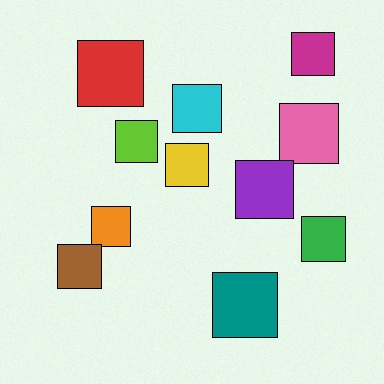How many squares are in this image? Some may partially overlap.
There are 11 squares.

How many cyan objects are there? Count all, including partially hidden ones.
There is 1 cyan object.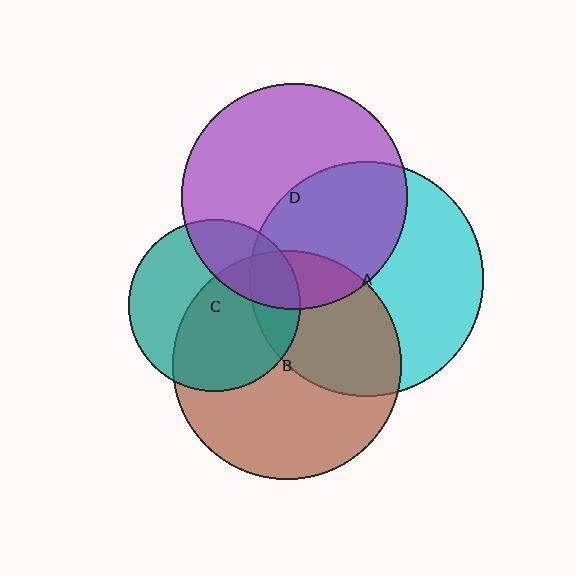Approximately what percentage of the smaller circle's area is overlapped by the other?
Approximately 55%.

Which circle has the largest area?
Circle A (cyan).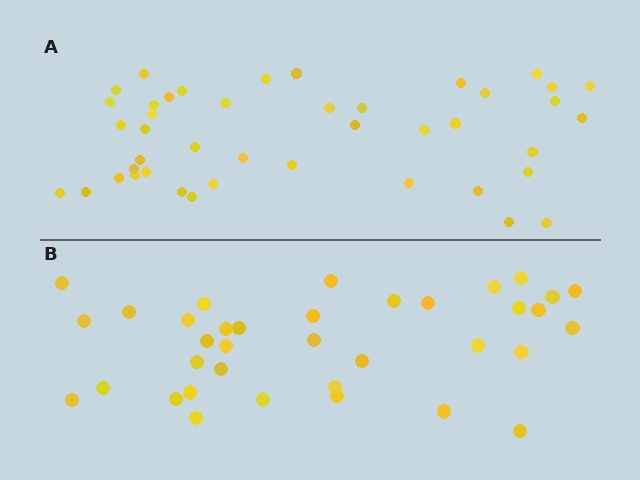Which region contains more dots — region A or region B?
Region A (the top region) has more dots.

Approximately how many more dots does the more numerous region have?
Region A has roughly 8 or so more dots than region B.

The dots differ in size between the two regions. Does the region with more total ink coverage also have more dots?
No. Region B has more total ink coverage because its dots are larger, but region A actually contains more individual dots. Total area can be misleading — the number of items is what matters here.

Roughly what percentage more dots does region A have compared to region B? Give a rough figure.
About 20% more.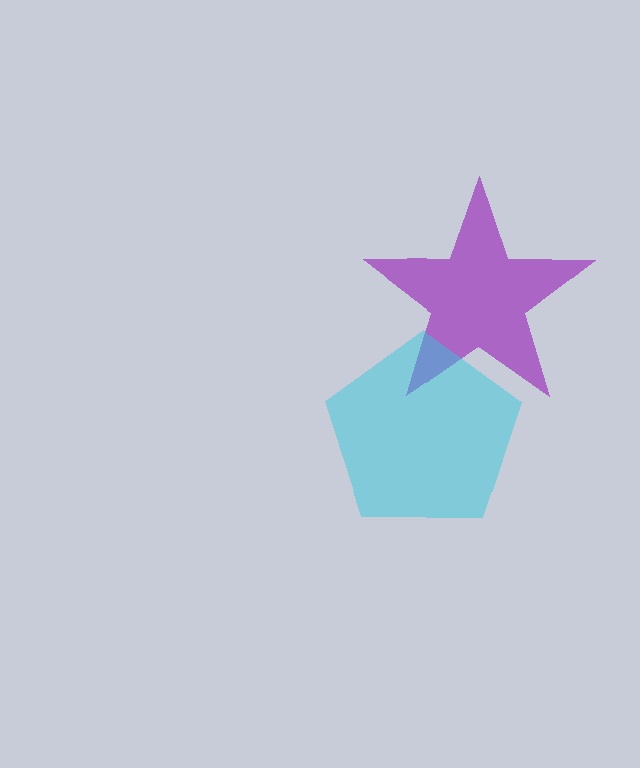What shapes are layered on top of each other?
The layered shapes are: a purple star, a cyan pentagon.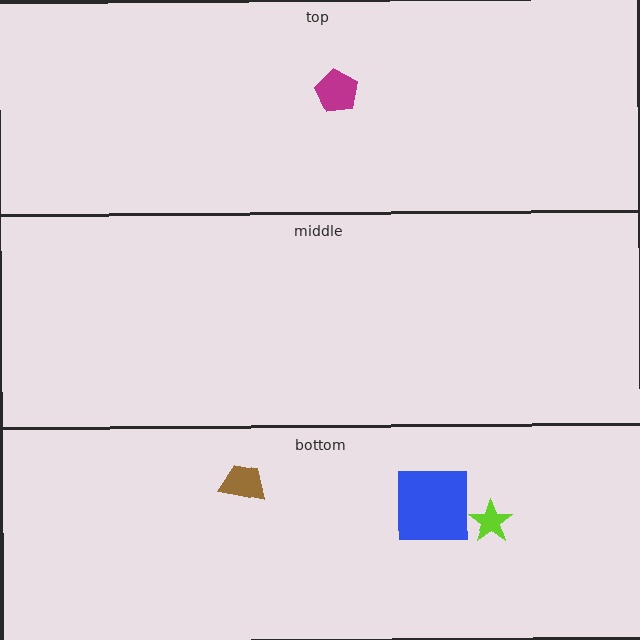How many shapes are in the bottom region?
3.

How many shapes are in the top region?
1.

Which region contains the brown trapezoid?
The bottom region.